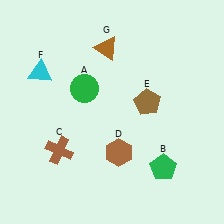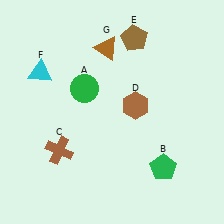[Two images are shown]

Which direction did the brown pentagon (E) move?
The brown pentagon (E) moved up.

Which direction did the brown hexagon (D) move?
The brown hexagon (D) moved up.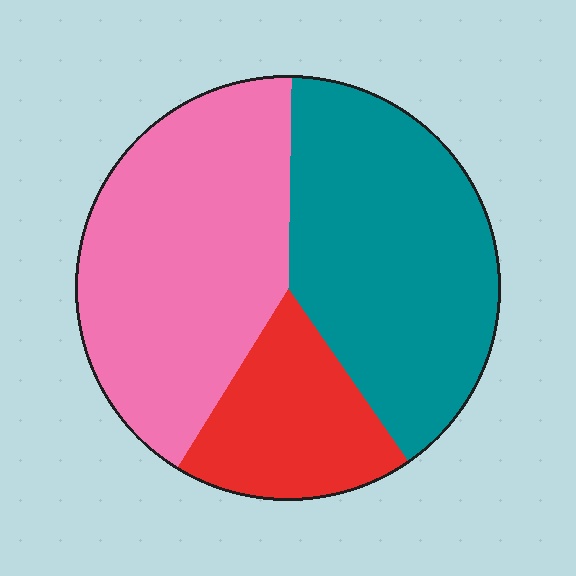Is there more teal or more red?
Teal.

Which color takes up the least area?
Red, at roughly 20%.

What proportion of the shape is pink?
Pink takes up about two fifths (2/5) of the shape.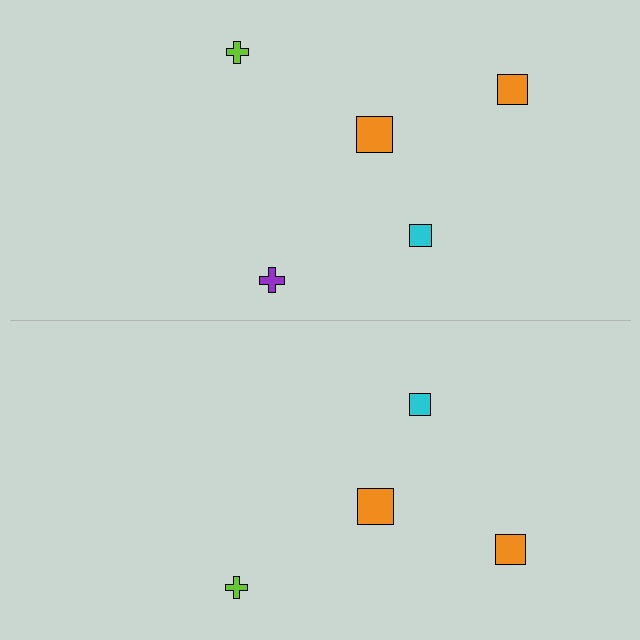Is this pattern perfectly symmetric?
No, the pattern is not perfectly symmetric. A purple cross is missing from the bottom side.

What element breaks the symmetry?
A purple cross is missing from the bottom side.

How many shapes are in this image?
There are 9 shapes in this image.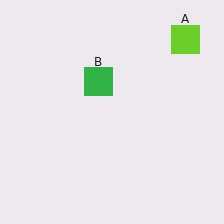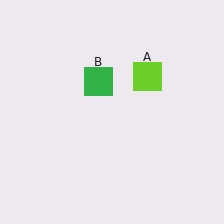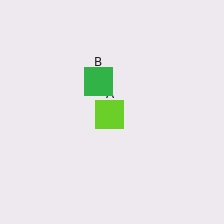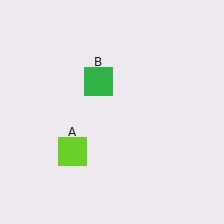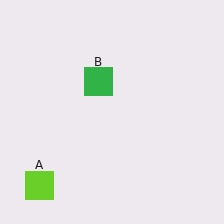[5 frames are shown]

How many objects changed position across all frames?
1 object changed position: lime square (object A).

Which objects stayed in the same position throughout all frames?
Green square (object B) remained stationary.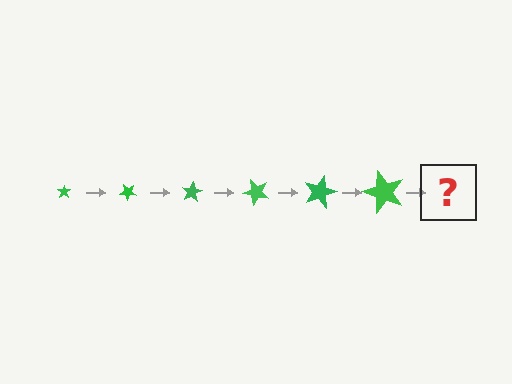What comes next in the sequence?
The next element should be a star, larger than the previous one and rotated 240 degrees from the start.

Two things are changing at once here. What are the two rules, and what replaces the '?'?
The two rules are that the star grows larger each step and it rotates 40 degrees each step. The '?' should be a star, larger than the previous one and rotated 240 degrees from the start.